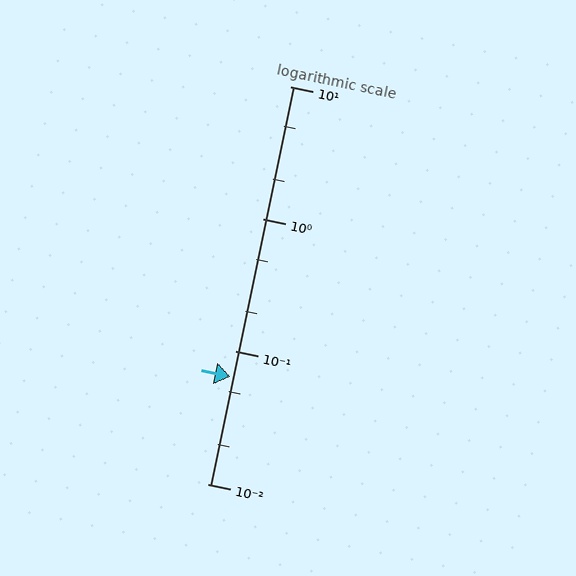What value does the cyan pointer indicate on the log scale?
The pointer indicates approximately 0.064.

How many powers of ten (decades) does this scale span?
The scale spans 3 decades, from 0.01 to 10.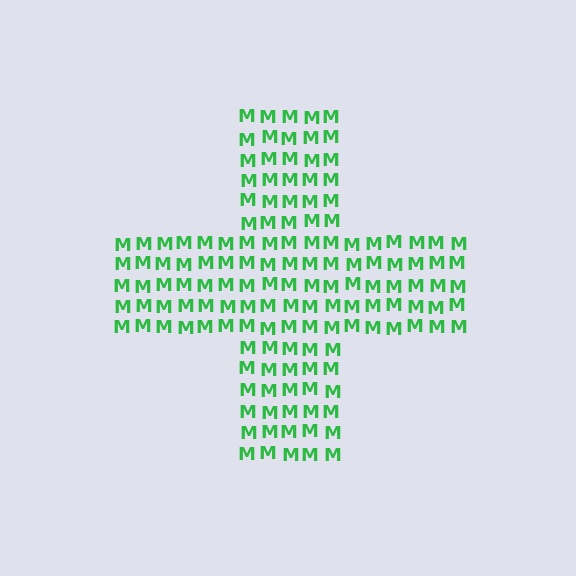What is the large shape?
The large shape is a cross.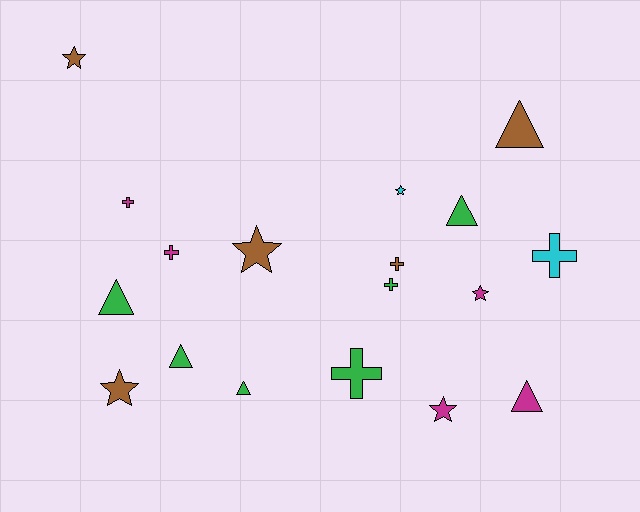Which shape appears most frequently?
Cross, with 6 objects.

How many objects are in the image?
There are 18 objects.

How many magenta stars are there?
There are 2 magenta stars.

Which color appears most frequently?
Green, with 6 objects.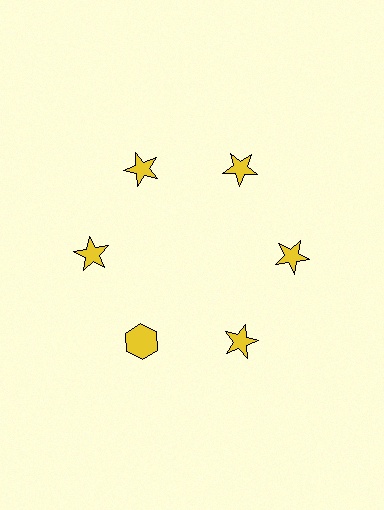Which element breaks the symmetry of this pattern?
The yellow hexagon at roughly the 7 o'clock position breaks the symmetry. All other shapes are yellow stars.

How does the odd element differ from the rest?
It has a different shape: hexagon instead of star.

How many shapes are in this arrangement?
There are 6 shapes arranged in a ring pattern.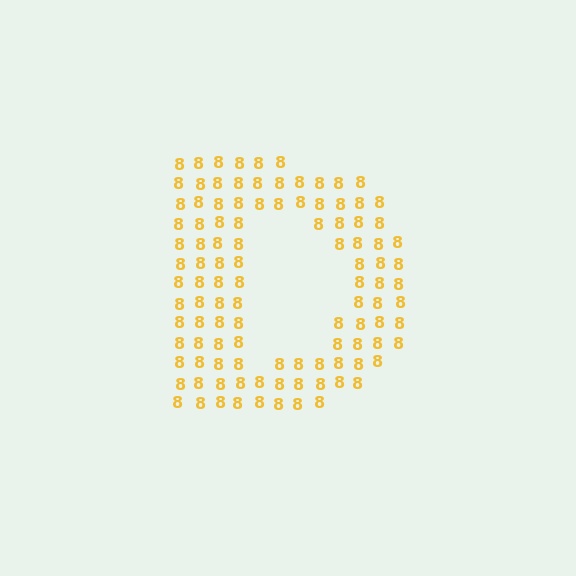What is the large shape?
The large shape is the letter D.